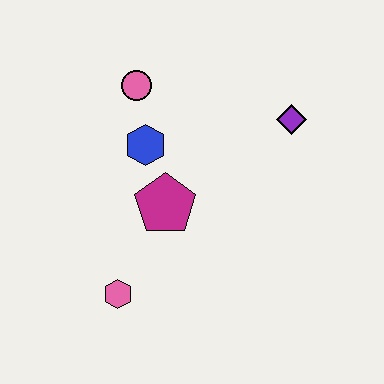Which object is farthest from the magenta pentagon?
The purple diamond is farthest from the magenta pentagon.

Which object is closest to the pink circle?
The blue hexagon is closest to the pink circle.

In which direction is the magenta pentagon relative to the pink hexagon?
The magenta pentagon is above the pink hexagon.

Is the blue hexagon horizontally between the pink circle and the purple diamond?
Yes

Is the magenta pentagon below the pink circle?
Yes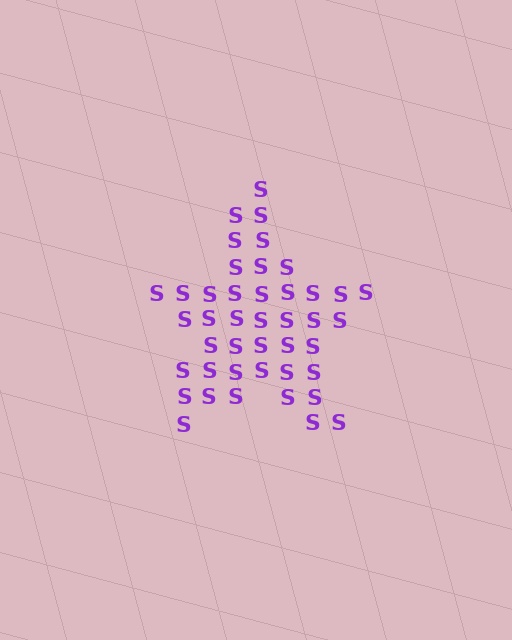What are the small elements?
The small elements are letter S's.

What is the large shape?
The large shape is a star.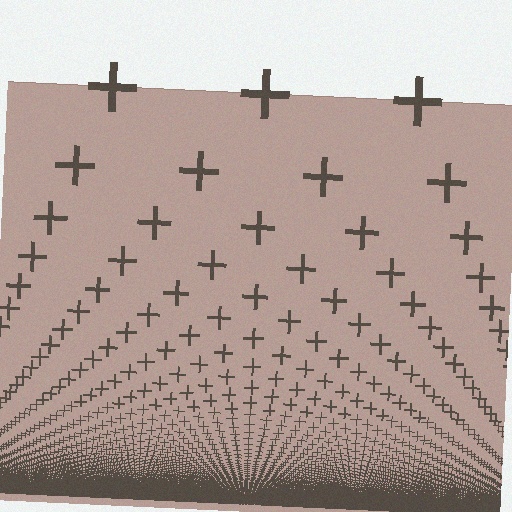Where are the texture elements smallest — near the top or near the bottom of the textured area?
Near the bottom.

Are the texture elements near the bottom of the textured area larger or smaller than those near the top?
Smaller. The gradient is inverted — elements near the bottom are smaller and denser.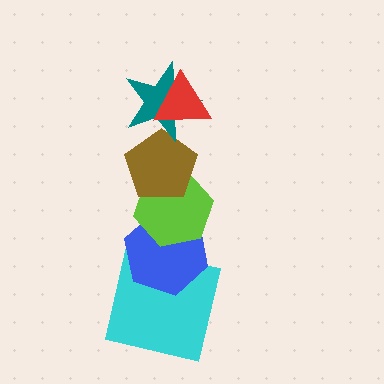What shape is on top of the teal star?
The red triangle is on top of the teal star.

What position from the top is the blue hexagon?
The blue hexagon is 5th from the top.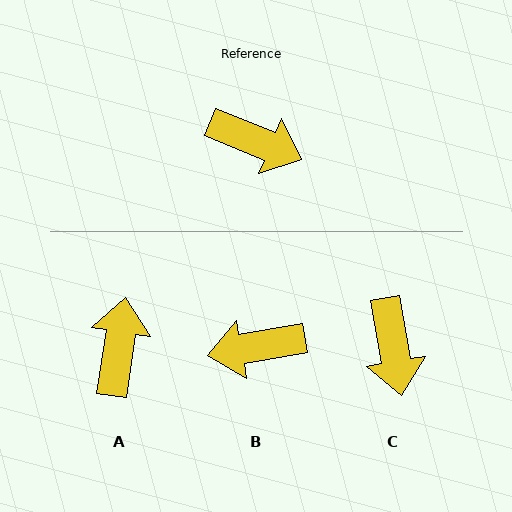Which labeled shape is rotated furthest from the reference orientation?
B, about 147 degrees away.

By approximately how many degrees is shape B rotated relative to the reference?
Approximately 147 degrees clockwise.